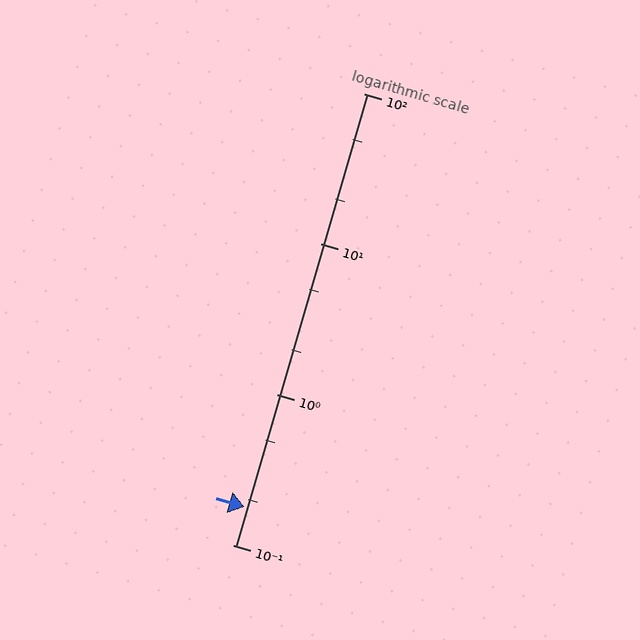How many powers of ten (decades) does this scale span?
The scale spans 3 decades, from 0.1 to 100.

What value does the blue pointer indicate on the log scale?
The pointer indicates approximately 0.18.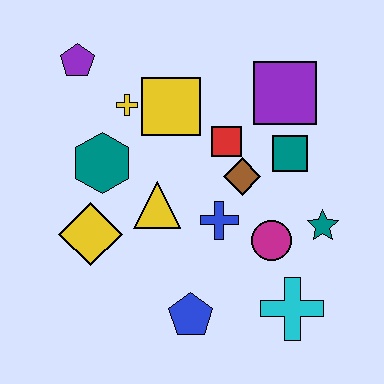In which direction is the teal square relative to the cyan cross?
The teal square is above the cyan cross.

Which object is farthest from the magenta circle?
The purple pentagon is farthest from the magenta circle.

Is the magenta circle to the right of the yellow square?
Yes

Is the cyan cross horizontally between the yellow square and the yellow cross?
No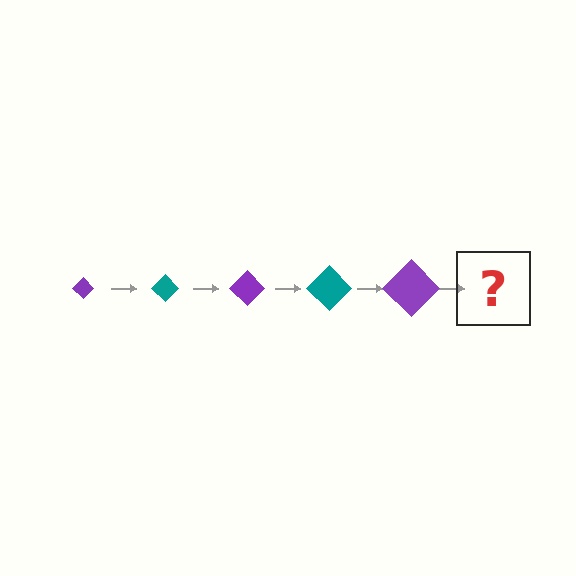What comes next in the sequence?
The next element should be a teal diamond, larger than the previous one.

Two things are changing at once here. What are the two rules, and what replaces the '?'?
The two rules are that the diamond grows larger each step and the color cycles through purple and teal. The '?' should be a teal diamond, larger than the previous one.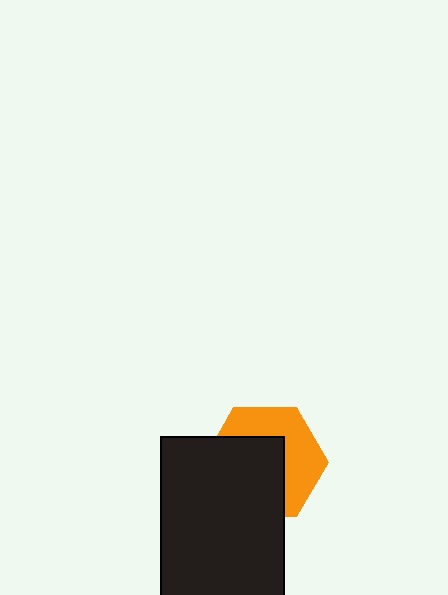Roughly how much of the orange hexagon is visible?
A small part of it is visible (roughly 45%).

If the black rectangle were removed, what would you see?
You would see the complete orange hexagon.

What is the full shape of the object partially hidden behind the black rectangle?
The partially hidden object is an orange hexagon.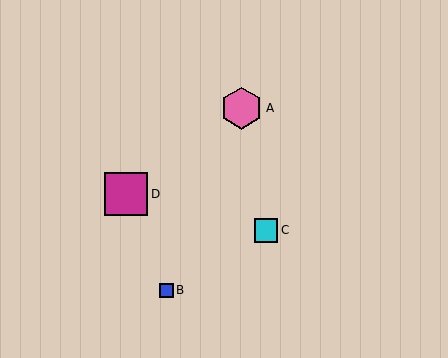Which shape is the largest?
The magenta square (labeled D) is the largest.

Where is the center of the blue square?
The center of the blue square is at (166, 290).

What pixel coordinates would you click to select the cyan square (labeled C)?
Click at (266, 230) to select the cyan square C.